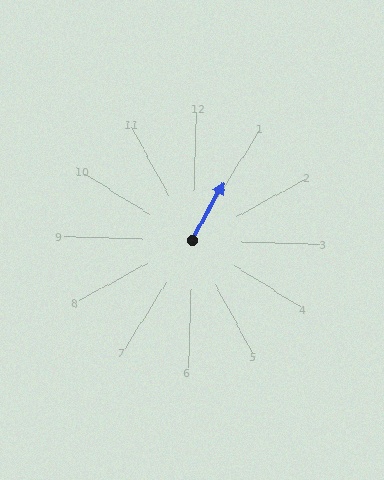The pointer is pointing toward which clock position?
Roughly 1 o'clock.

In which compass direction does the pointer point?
Northeast.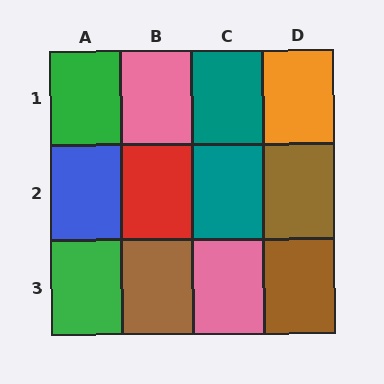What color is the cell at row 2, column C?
Teal.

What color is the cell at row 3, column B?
Brown.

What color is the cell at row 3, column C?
Pink.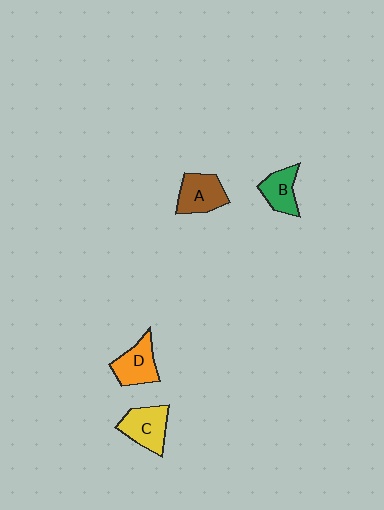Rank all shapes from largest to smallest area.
From largest to smallest: C (yellow), A (brown), D (orange), B (green).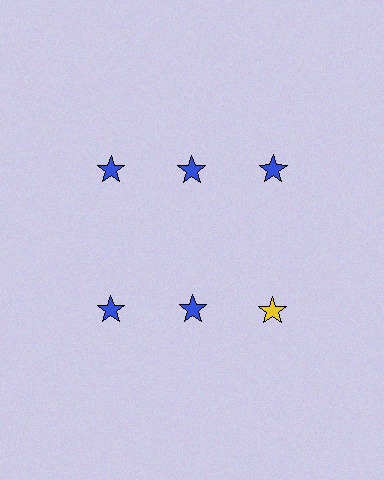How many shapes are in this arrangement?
There are 6 shapes arranged in a grid pattern.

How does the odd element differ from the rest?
It has a different color: yellow instead of blue.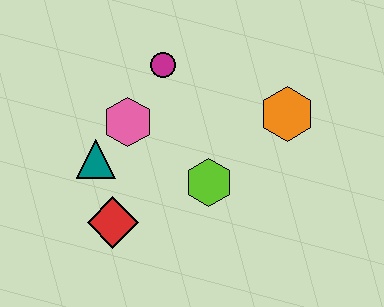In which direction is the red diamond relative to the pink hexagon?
The red diamond is below the pink hexagon.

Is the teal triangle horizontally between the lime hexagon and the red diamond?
No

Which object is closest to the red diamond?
The teal triangle is closest to the red diamond.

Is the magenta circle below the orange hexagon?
No